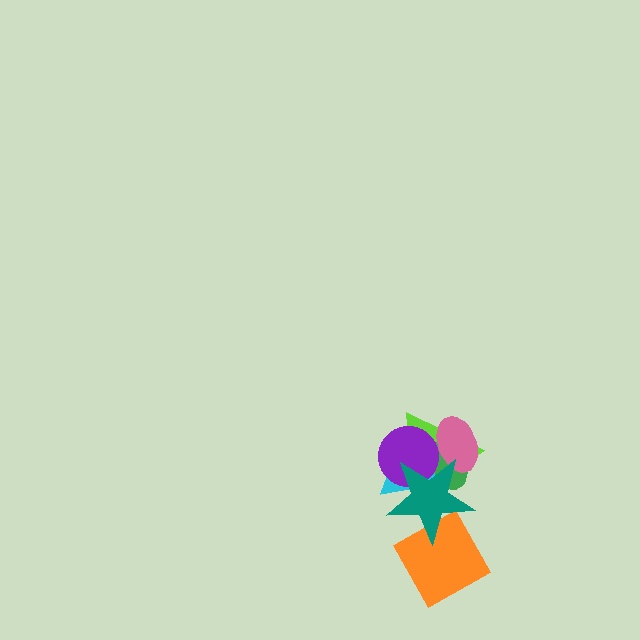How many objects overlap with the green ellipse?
5 objects overlap with the green ellipse.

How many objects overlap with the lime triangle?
5 objects overlap with the lime triangle.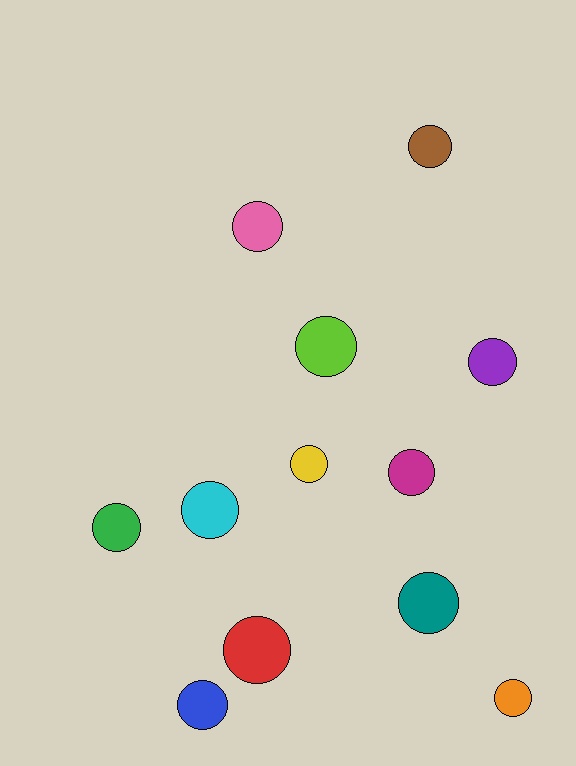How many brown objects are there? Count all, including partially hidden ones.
There is 1 brown object.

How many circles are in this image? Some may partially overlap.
There are 12 circles.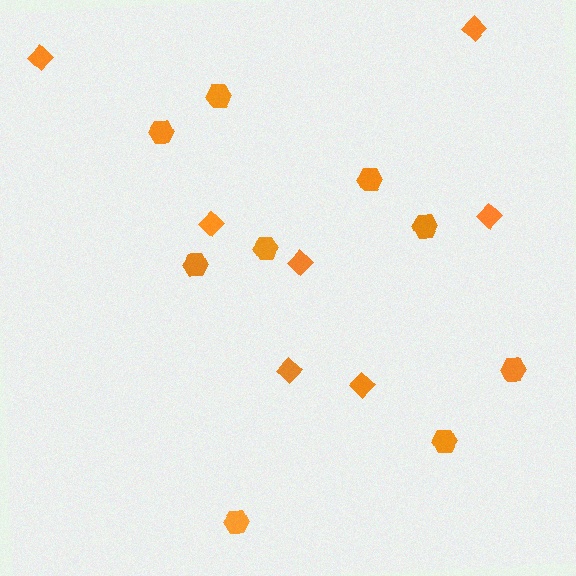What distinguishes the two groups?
There are 2 groups: one group of hexagons (9) and one group of diamonds (7).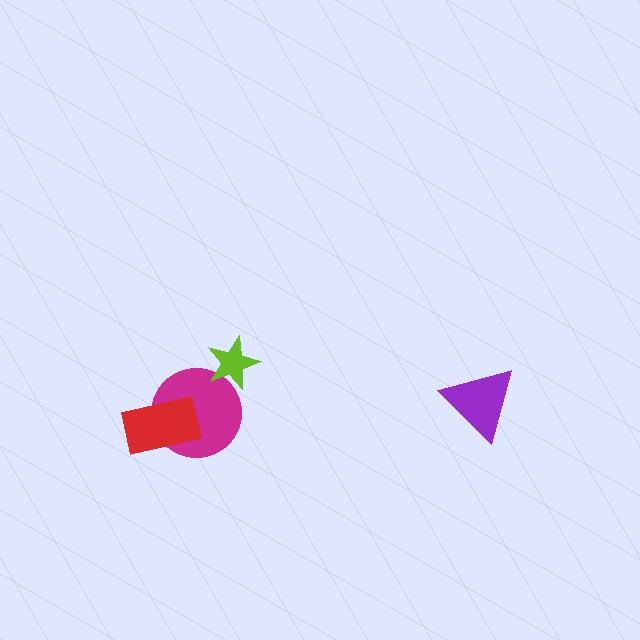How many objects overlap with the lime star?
1 object overlaps with the lime star.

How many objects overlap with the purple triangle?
0 objects overlap with the purple triangle.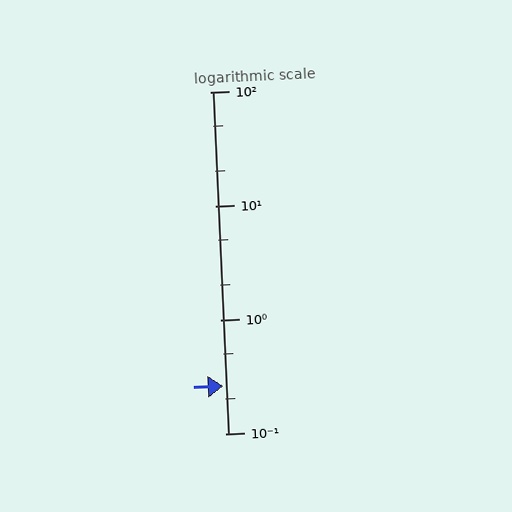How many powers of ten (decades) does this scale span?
The scale spans 3 decades, from 0.1 to 100.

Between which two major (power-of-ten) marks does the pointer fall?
The pointer is between 0.1 and 1.